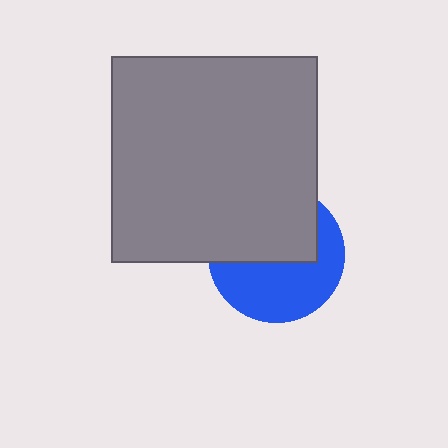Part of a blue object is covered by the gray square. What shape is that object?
It is a circle.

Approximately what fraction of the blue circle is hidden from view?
Roughly 50% of the blue circle is hidden behind the gray square.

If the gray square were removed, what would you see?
You would see the complete blue circle.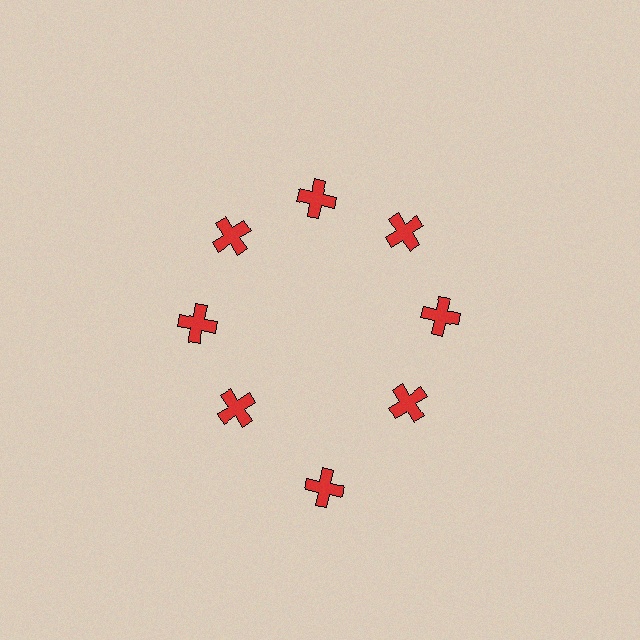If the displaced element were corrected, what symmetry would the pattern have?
It would have 8-fold rotational symmetry — the pattern would map onto itself every 45 degrees.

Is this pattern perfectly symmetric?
No. The 8 red crosses are arranged in a ring, but one element near the 6 o'clock position is pushed outward from the center, breaking the 8-fold rotational symmetry.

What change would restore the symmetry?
The symmetry would be restored by moving it inward, back onto the ring so that all 8 crosses sit at equal angles and equal distance from the center.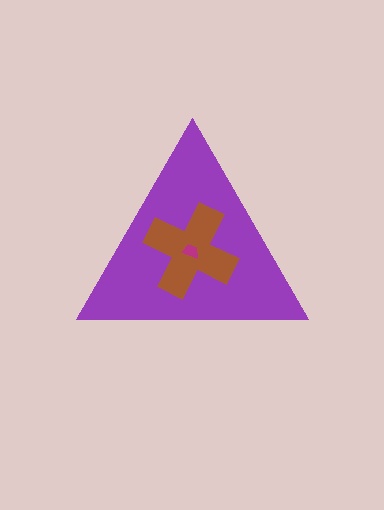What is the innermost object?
The magenta trapezoid.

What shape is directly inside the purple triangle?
The brown cross.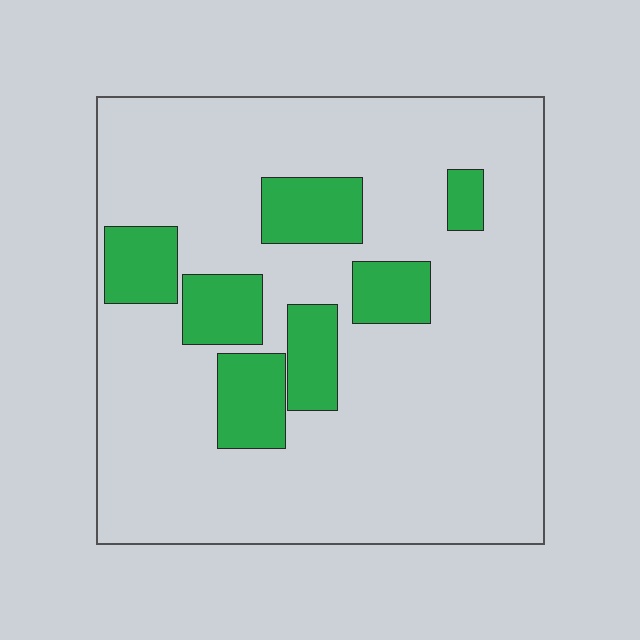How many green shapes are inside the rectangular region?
7.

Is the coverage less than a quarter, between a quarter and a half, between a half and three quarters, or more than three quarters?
Less than a quarter.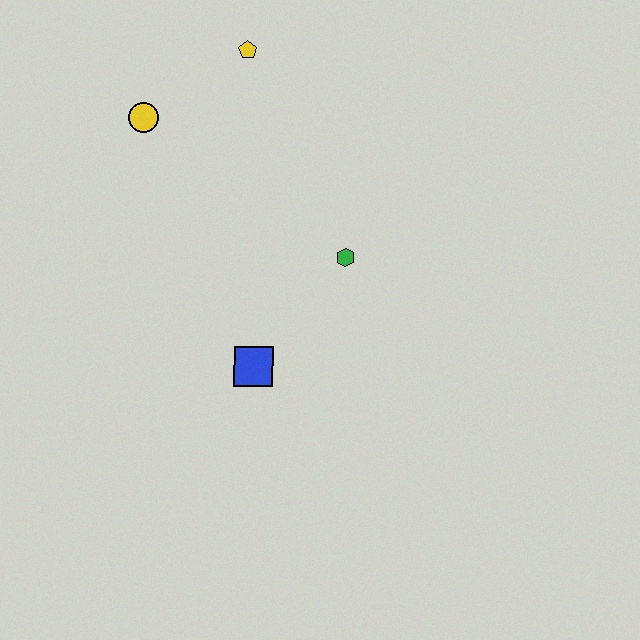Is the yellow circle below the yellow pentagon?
Yes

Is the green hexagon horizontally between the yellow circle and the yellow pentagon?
No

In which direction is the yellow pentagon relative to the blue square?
The yellow pentagon is above the blue square.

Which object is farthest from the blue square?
The yellow pentagon is farthest from the blue square.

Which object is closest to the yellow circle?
The yellow pentagon is closest to the yellow circle.